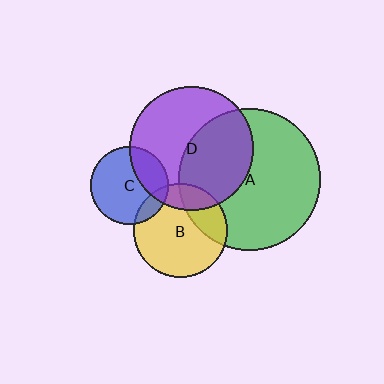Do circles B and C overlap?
Yes.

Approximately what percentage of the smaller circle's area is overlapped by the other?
Approximately 15%.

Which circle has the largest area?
Circle A (green).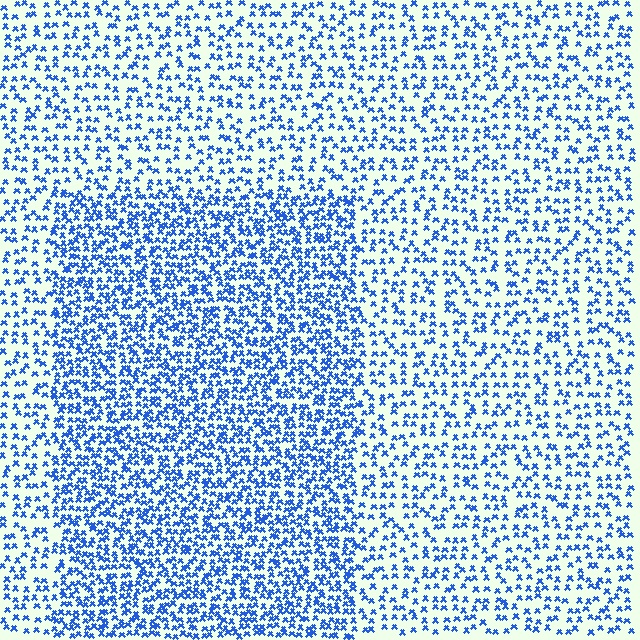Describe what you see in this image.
The image contains small blue elements arranged at two different densities. A rectangle-shaped region is visible where the elements are more densely packed than the surrounding area.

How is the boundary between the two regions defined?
The boundary is defined by a change in element density (approximately 1.9x ratio). All elements are the same color, size, and shape.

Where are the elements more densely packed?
The elements are more densely packed inside the rectangle boundary.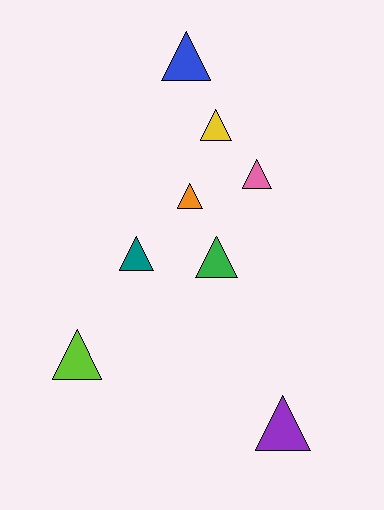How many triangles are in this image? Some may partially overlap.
There are 8 triangles.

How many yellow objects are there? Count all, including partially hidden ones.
There is 1 yellow object.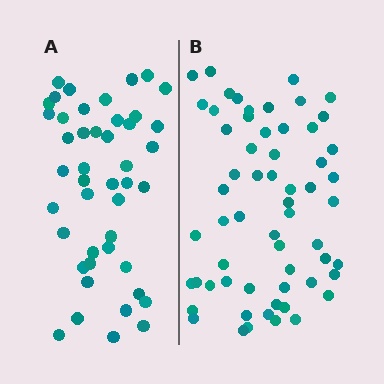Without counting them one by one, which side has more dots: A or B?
Region B (the right region) has more dots.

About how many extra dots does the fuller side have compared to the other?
Region B has approximately 15 more dots than region A.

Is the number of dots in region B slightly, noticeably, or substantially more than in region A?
Region B has noticeably more, but not dramatically so. The ratio is roughly 1.3 to 1.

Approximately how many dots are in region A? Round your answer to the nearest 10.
About 40 dots. (The exact count is 45, which rounds to 40.)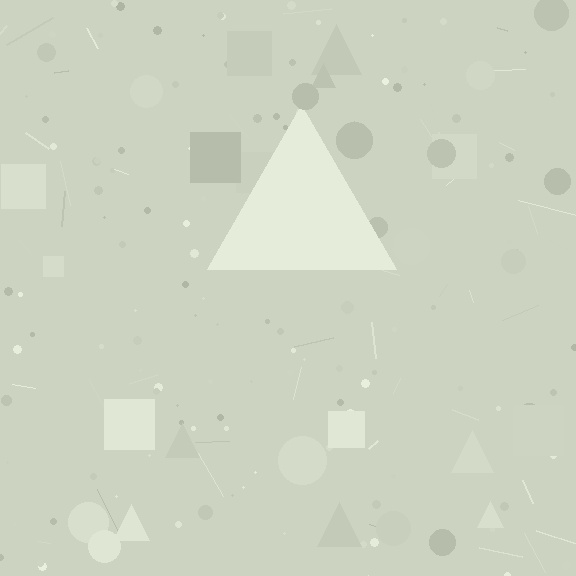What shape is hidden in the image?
A triangle is hidden in the image.